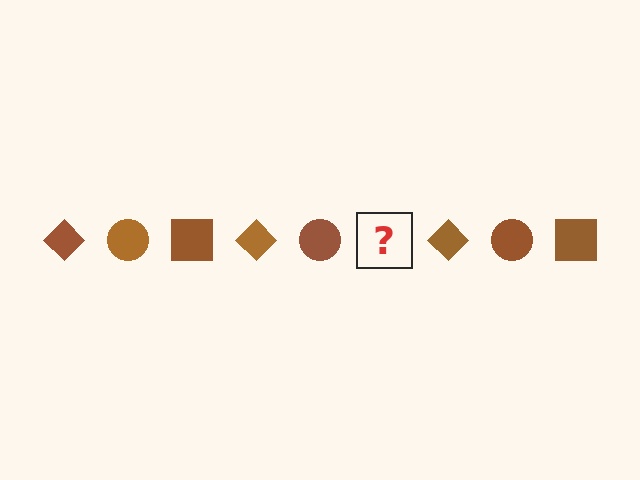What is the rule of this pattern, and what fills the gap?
The rule is that the pattern cycles through diamond, circle, square shapes in brown. The gap should be filled with a brown square.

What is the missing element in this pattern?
The missing element is a brown square.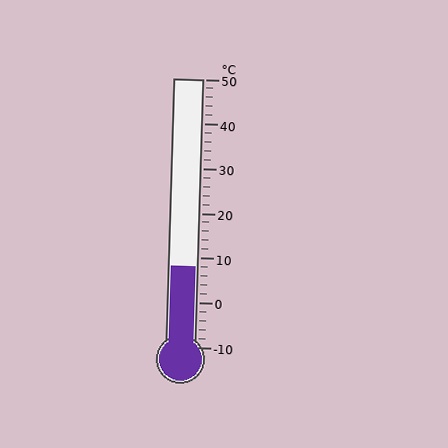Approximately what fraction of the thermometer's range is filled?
The thermometer is filled to approximately 30% of its range.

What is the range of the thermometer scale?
The thermometer scale ranges from -10°C to 50°C.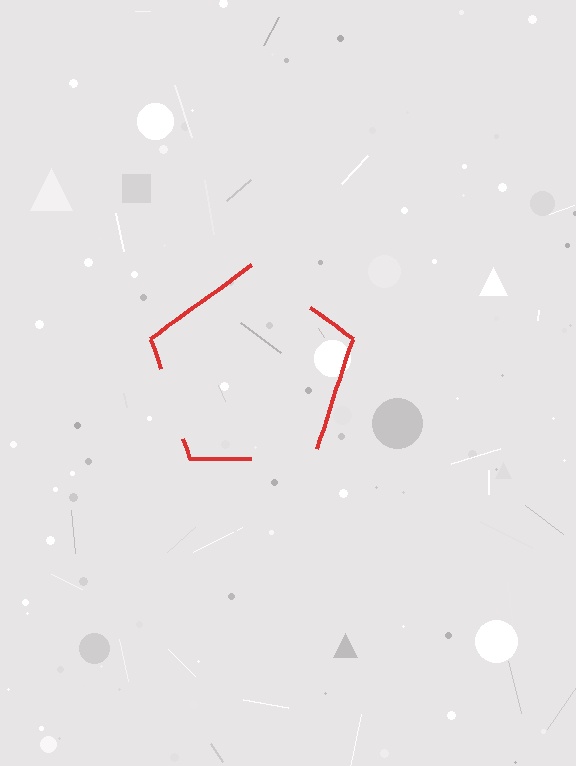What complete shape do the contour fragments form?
The contour fragments form a pentagon.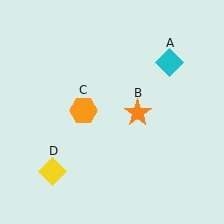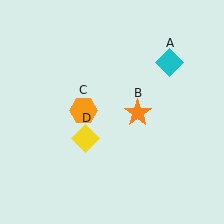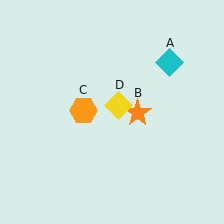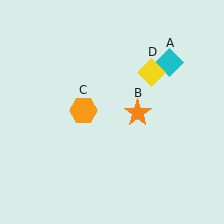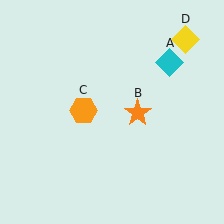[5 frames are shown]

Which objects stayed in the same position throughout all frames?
Cyan diamond (object A) and orange star (object B) and orange hexagon (object C) remained stationary.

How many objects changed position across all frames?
1 object changed position: yellow diamond (object D).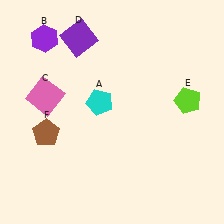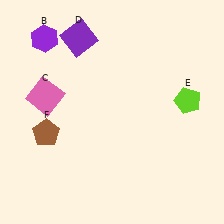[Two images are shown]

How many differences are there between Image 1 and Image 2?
There is 1 difference between the two images.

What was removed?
The cyan pentagon (A) was removed in Image 2.